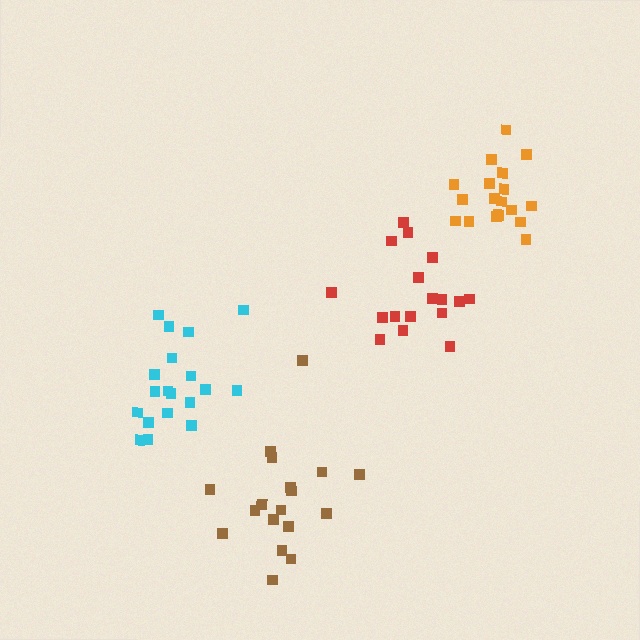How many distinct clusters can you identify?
There are 4 distinct clusters.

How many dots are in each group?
Group 1: 17 dots, Group 2: 19 dots, Group 3: 18 dots, Group 4: 18 dots (72 total).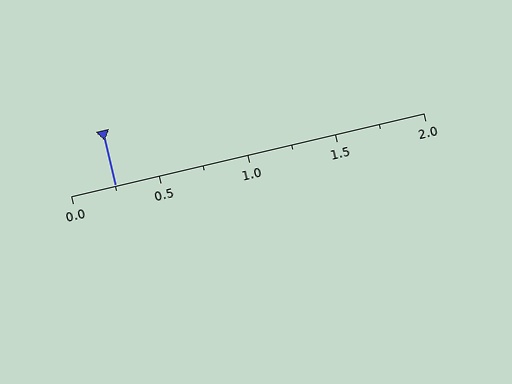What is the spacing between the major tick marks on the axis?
The major ticks are spaced 0.5 apart.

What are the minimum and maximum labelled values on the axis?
The axis runs from 0.0 to 2.0.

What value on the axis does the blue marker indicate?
The marker indicates approximately 0.25.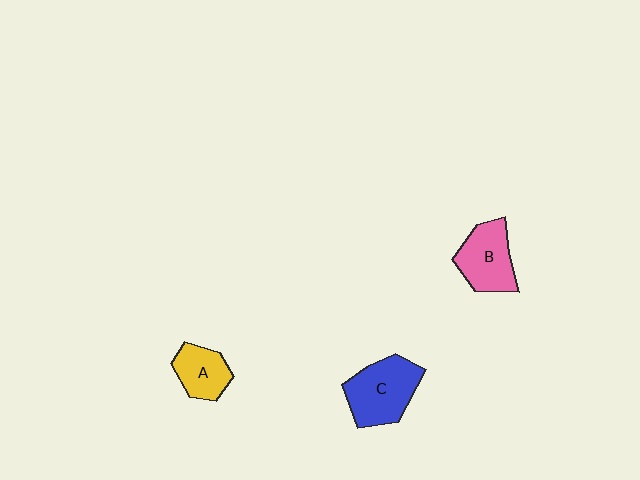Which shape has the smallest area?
Shape A (yellow).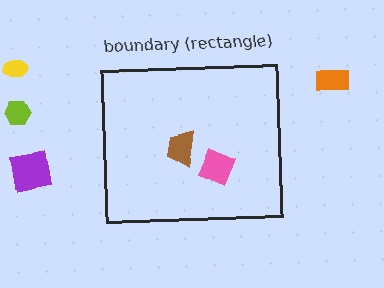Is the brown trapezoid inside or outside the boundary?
Inside.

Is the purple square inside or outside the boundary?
Outside.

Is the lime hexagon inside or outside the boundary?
Outside.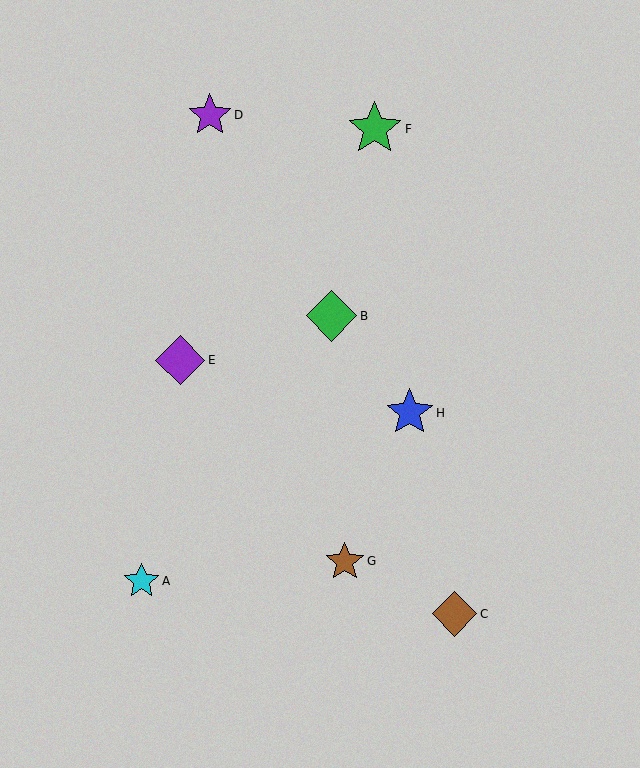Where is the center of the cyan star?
The center of the cyan star is at (141, 581).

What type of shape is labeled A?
Shape A is a cyan star.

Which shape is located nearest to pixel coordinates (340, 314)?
The green diamond (labeled B) at (332, 316) is nearest to that location.